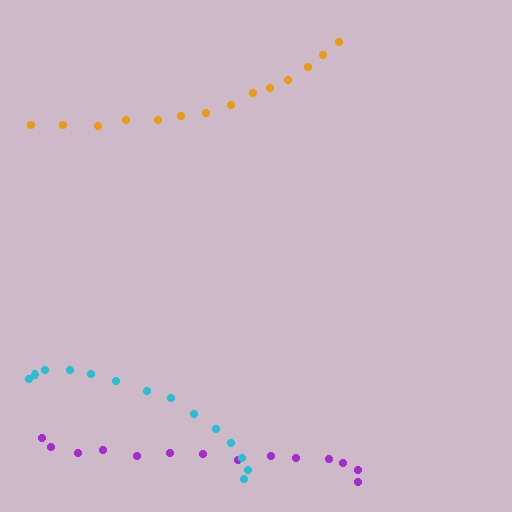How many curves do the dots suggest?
There are 3 distinct paths.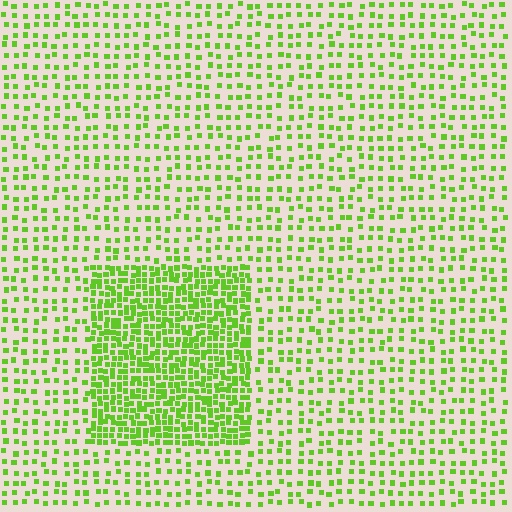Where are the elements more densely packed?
The elements are more densely packed inside the rectangle boundary.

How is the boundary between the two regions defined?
The boundary is defined by a change in element density (approximately 2.5x ratio). All elements are the same color, size, and shape.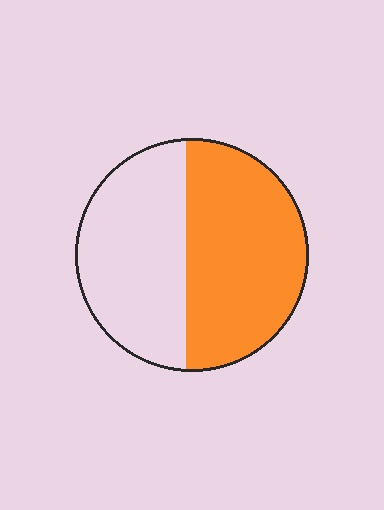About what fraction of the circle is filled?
About one half (1/2).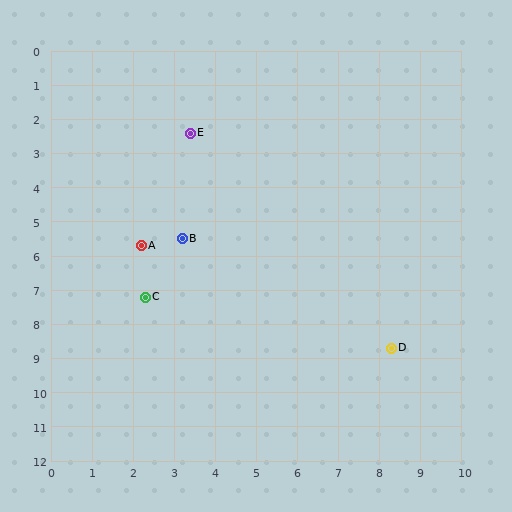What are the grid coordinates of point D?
Point D is at approximately (8.3, 8.7).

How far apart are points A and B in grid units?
Points A and B are about 1.0 grid units apart.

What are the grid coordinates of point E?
Point E is at approximately (3.4, 2.4).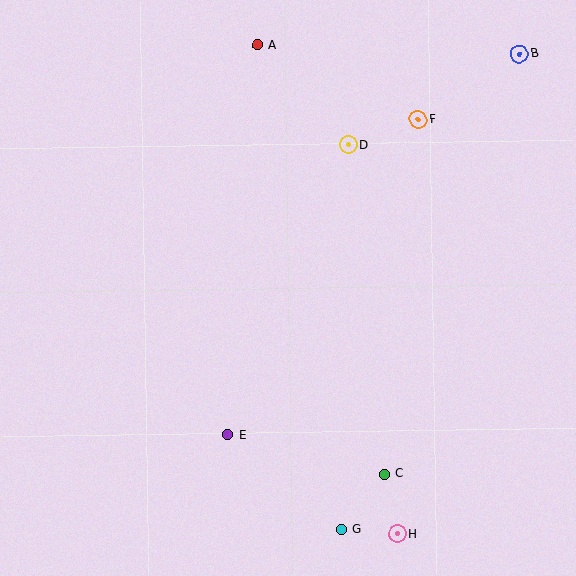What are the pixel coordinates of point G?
Point G is at (341, 530).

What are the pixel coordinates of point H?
Point H is at (397, 534).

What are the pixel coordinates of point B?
Point B is at (519, 54).